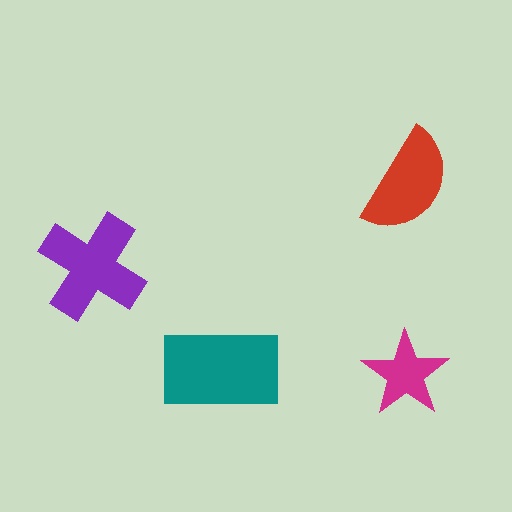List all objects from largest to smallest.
The teal rectangle, the purple cross, the red semicircle, the magenta star.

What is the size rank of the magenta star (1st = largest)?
4th.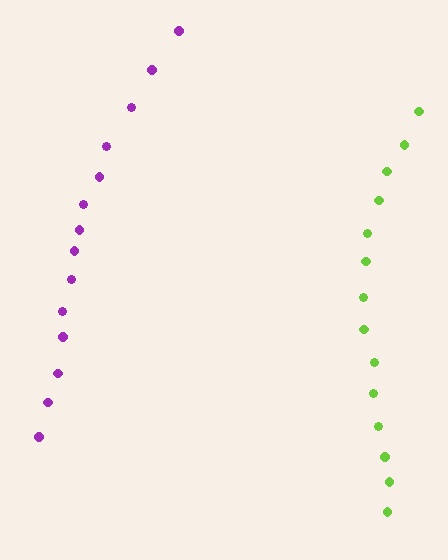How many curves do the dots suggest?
There are 2 distinct paths.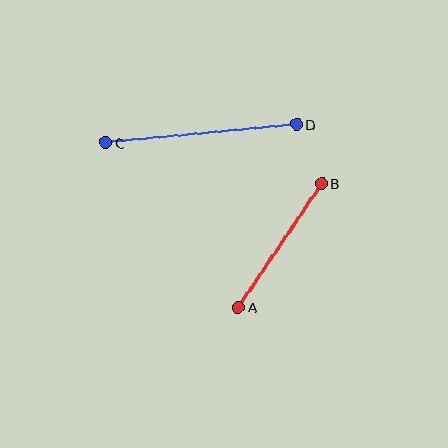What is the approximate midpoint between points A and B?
The midpoint is at approximately (280, 245) pixels.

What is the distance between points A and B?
The distance is approximately 149 pixels.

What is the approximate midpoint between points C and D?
The midpoint is at approximately (201, 133) pixels.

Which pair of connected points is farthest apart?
Points C and D are farthest apart.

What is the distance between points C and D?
The distance is approximately 191 pixels.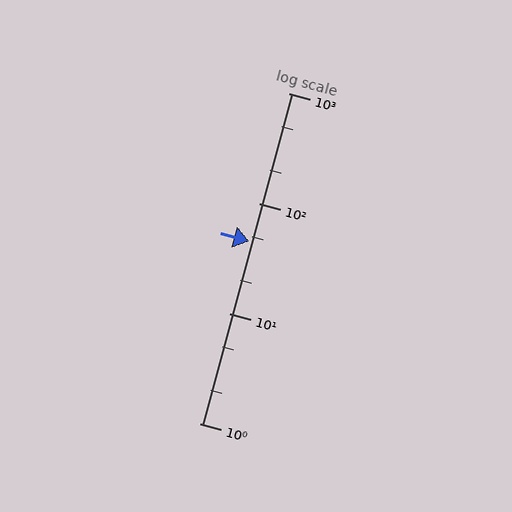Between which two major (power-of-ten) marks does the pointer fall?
The pointer is between 10 and 100.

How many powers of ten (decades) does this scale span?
The scale spans 3 decades, from 1 to 1000.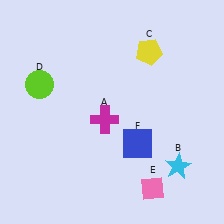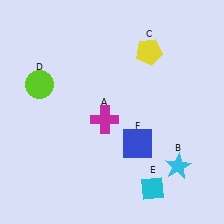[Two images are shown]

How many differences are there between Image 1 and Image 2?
There is 1 difference between the two images.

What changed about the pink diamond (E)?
In Image 1, E is pink. In Image 2, it changed to cyan.